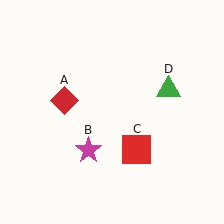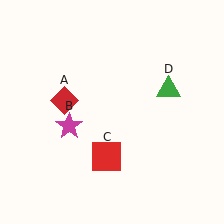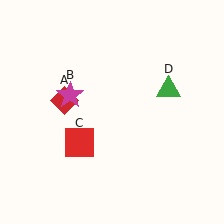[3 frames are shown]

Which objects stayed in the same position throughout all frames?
Red diamond (object A) and green triangle (object D) remained stationary.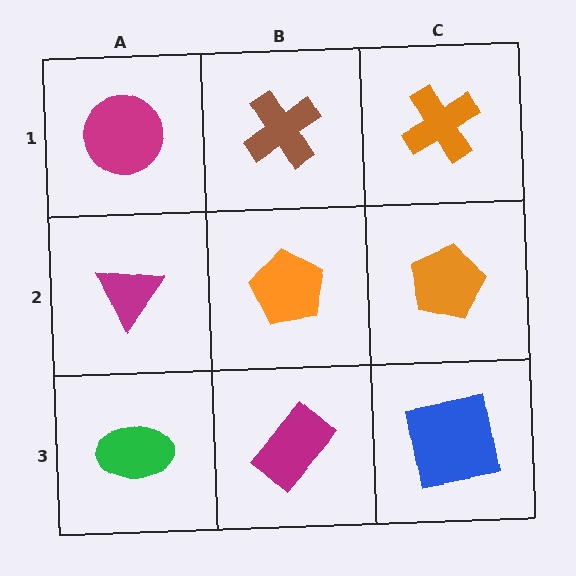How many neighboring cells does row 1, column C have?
2.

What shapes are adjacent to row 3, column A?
A magenta triangle (row 2, column A), a magenta rectangle (row 3, column B).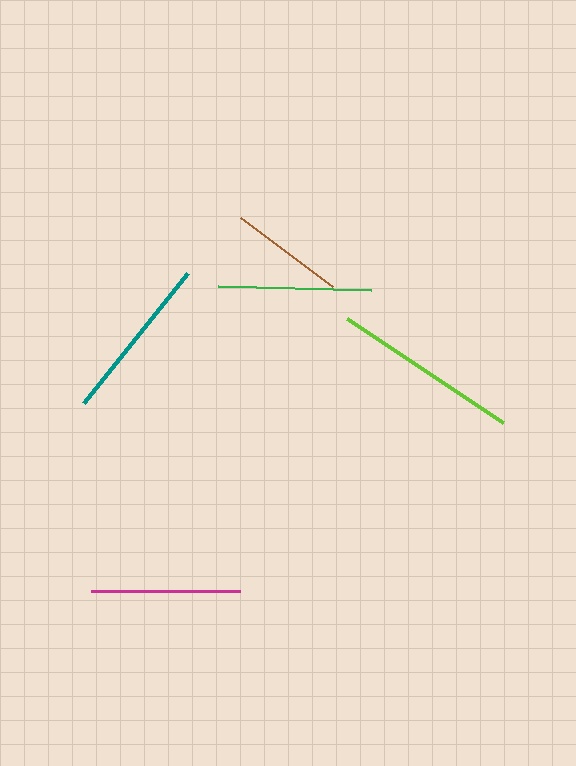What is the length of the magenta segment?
The magenta segment is approximately 149 pixels long.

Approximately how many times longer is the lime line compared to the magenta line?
The lime line is approximately 1.3 times the length of the magenta line.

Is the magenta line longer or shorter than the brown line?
The magenta line is longer than the brown line.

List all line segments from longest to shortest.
From longest to shortest: lime, teal, green, magenta, brown.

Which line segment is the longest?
The lime line is the longest at approximately 187 pixels.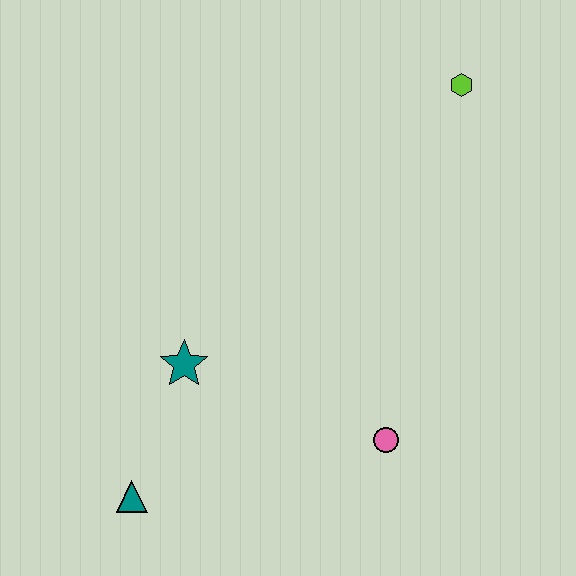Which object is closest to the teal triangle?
The teal star is closest to the teal triangle.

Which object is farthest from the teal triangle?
The lime hexagon is farthest from the teal triangle.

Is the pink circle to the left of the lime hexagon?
Yes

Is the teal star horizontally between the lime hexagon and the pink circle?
No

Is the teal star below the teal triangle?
No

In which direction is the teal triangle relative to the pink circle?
The teal triangle is to the left of the pink circle.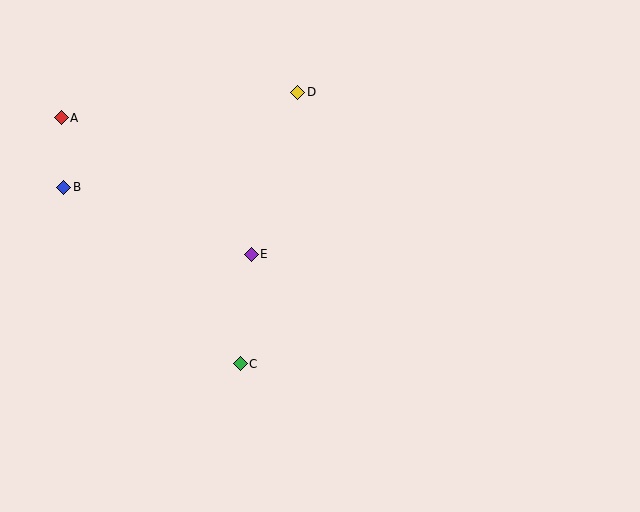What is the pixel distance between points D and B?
The distance between D and B is 253 pixels.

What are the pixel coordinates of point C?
Point C is at (240, 364).